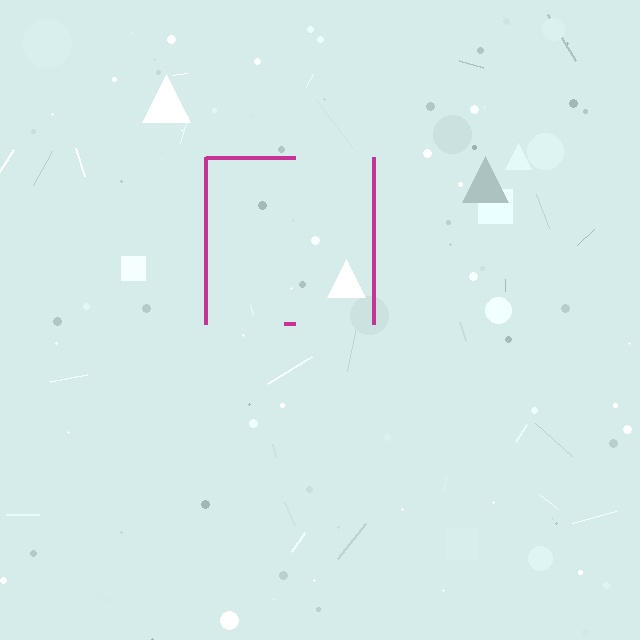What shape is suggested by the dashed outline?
The dashed outline suggests a square.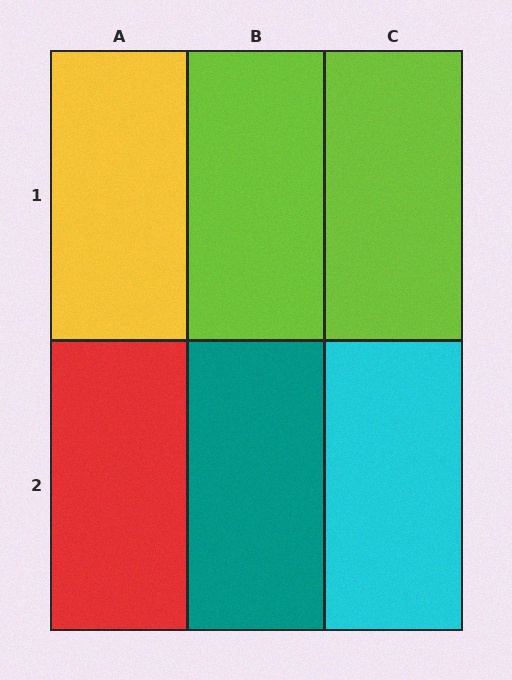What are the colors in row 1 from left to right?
Yellow, lime, lime.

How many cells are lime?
2 cells are lime.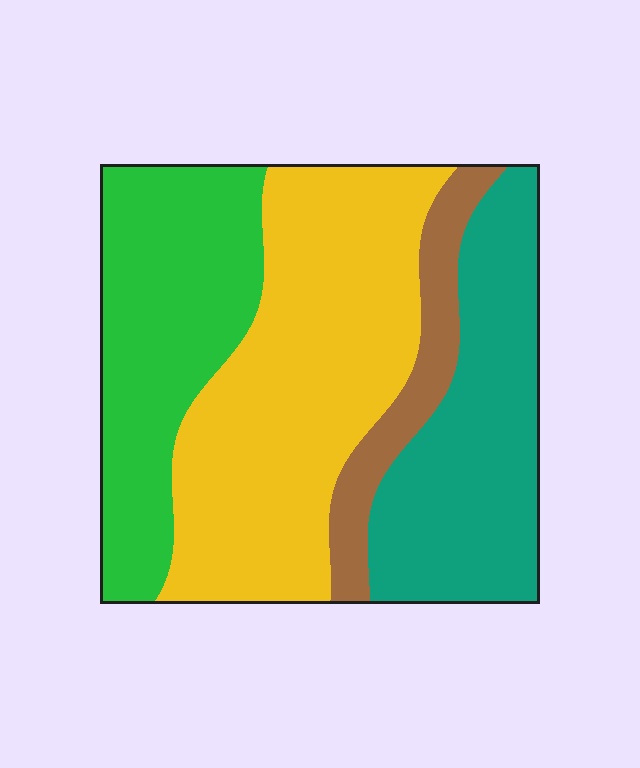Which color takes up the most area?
Yellow, at roughly 40%.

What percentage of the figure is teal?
Teal covers 25% of the figure.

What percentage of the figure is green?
Green takes up between a quarter and a half of the figure.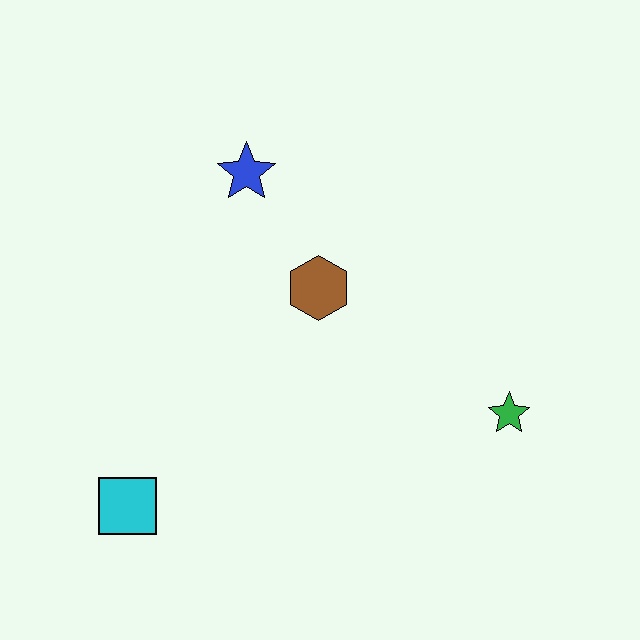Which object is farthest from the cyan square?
The green star is farthest from the cyan square.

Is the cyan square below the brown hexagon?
Yes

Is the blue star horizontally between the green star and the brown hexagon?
No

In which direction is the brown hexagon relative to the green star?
The brown hexagon is to the left of the green star.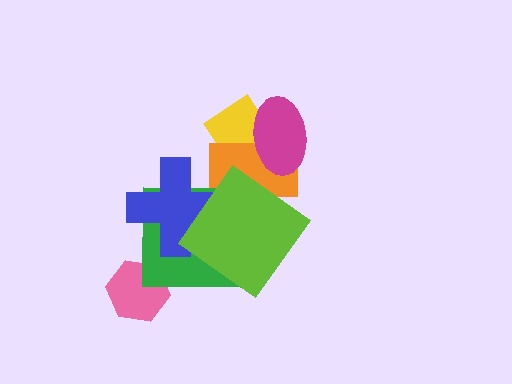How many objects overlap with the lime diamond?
3 objects overlap with the lime diamond.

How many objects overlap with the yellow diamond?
2 objects overlap with the yellow diamond.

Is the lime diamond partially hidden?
No, no other shape covers it.